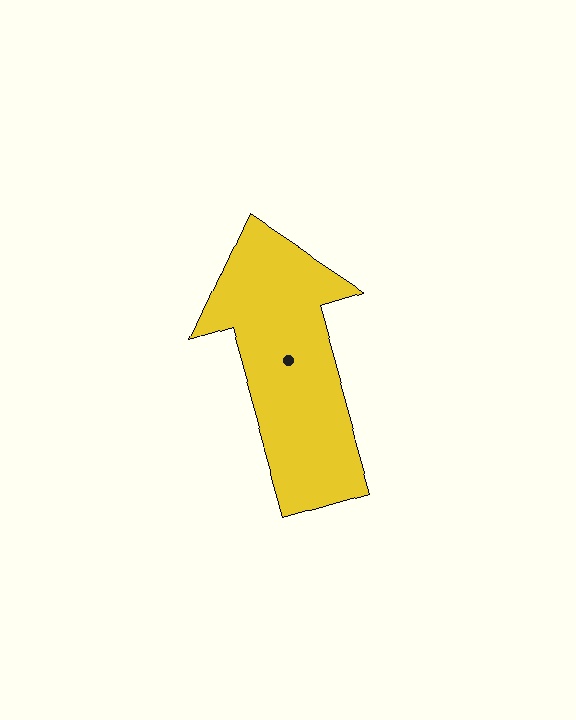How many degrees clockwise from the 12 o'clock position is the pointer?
Approximately 344 degrees.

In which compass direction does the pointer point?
North.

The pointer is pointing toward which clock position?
Roughly 11 o'clock.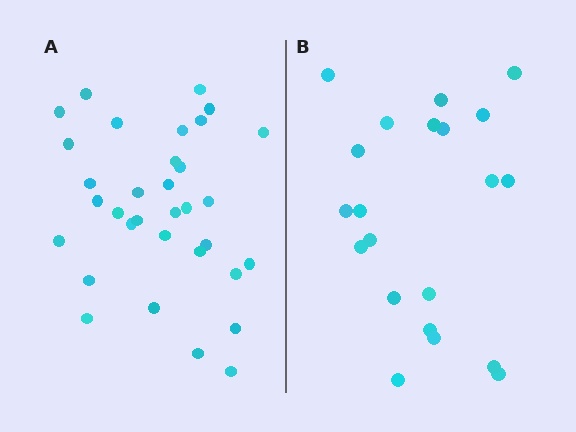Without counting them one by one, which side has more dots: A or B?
Region A (the left region) has more dots.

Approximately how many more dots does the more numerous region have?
Region A has roughly 12 or so more dots than region B.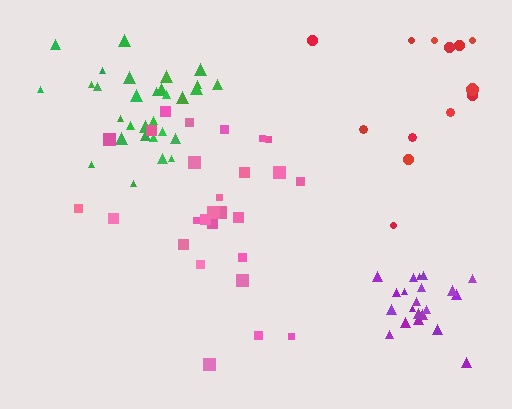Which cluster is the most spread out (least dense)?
Red.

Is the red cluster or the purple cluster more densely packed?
Purple.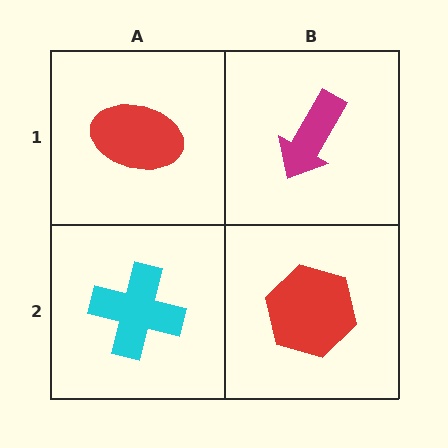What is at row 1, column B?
A magenta arrow.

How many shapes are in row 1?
2 shapes.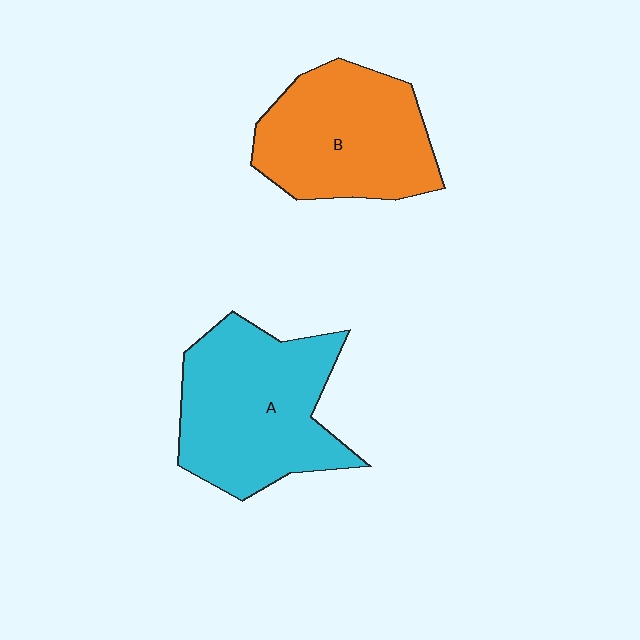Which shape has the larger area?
Shape A (cyan).